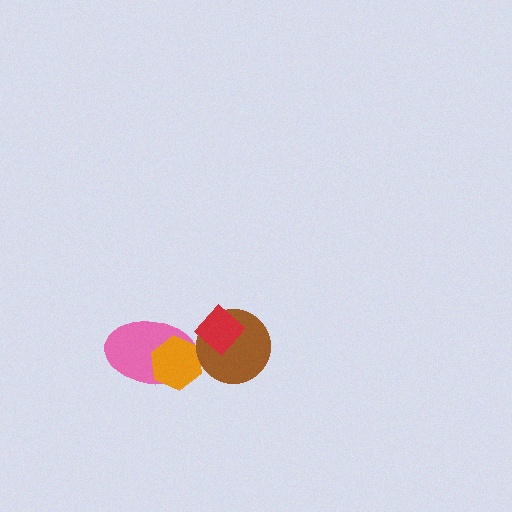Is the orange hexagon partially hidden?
No, no other shape covers it.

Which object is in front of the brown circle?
The red diamond is in front of the brown circle.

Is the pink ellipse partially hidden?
Yes, it is partially covered by another shape.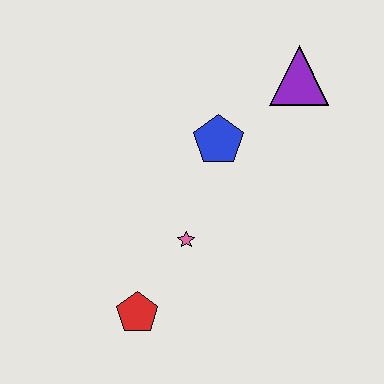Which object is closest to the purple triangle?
The blue pentagon is closest to the purple triangle.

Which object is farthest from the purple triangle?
The red pentagon is farthest from the purple triangle.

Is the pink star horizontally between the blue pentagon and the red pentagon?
Yes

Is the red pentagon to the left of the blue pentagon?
Yes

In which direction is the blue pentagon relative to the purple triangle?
The blue pentagon is to the left of the purple triangle.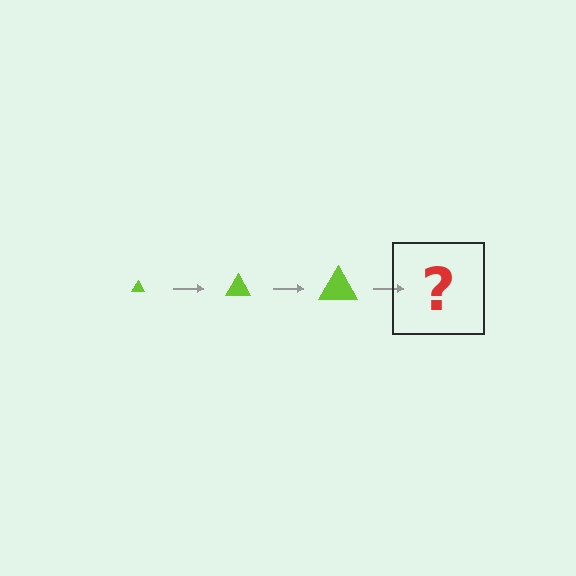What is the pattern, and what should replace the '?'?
The pattern is that the triangle gets progressively larger each step. The '?' should be a lime triangle, larger than the previous one.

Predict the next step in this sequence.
The next step is a lime triangle, larger than the previous one.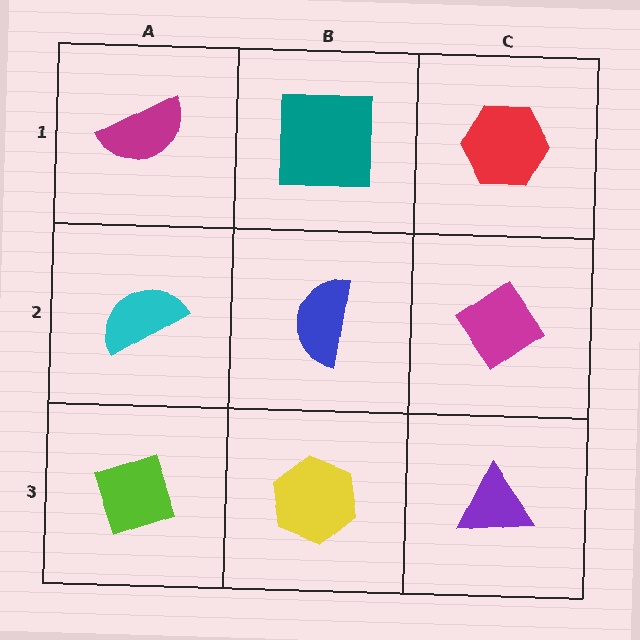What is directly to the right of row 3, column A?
A yellow hexagon.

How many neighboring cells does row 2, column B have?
4.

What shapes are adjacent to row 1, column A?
A cyan semicircle (row 2, column A), a teal square (row 1, column B).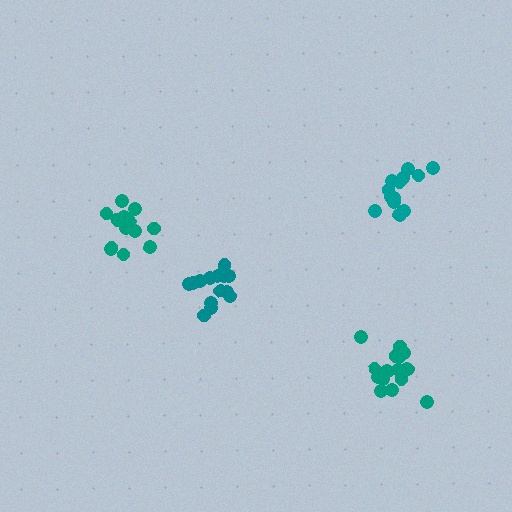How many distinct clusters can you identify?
There are 4 distinct clusters.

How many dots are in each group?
Group 1: 13 dots, Group 2: 13 dots, Group 3: 16 dots, Group 4: 14 dots (56 total).